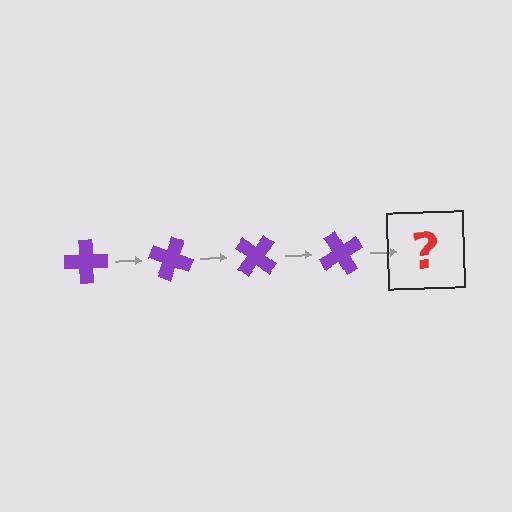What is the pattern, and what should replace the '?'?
The pattern is that the cross rotates 20 degrees each step. The '?' should be a purple cross rotated 80 degrees.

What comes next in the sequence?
The next element should be a purple cross rotated 80 degrees.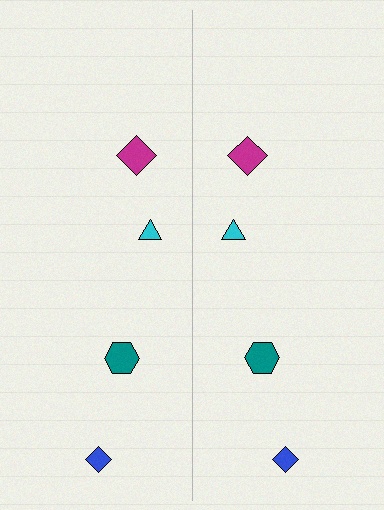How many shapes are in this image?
There are 8 shapes in this image.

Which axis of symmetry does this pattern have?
The pattern has a vertical axis of symmetry running through the center of the image.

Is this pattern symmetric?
Yes, this pattern has bilateral (reflection) symmetry.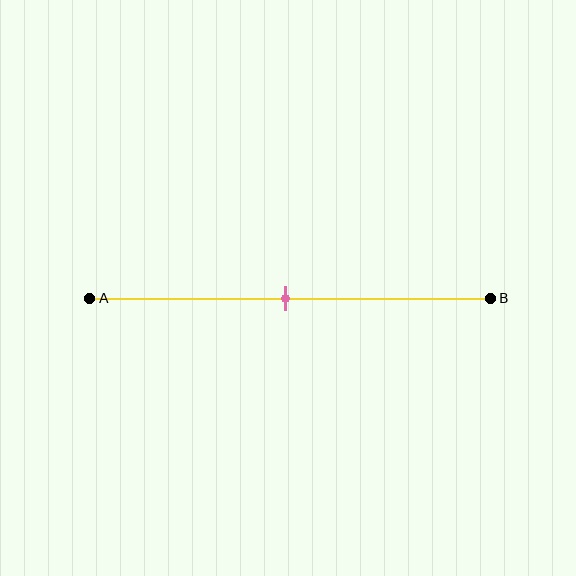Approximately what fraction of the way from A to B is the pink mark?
The pink mark is approximately 50% of the way from A to B.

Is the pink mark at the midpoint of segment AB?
Yes, the mark is approximately at the midpoint.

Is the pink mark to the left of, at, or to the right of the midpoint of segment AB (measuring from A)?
The pink mark is approximately at the midpoint of segment AB.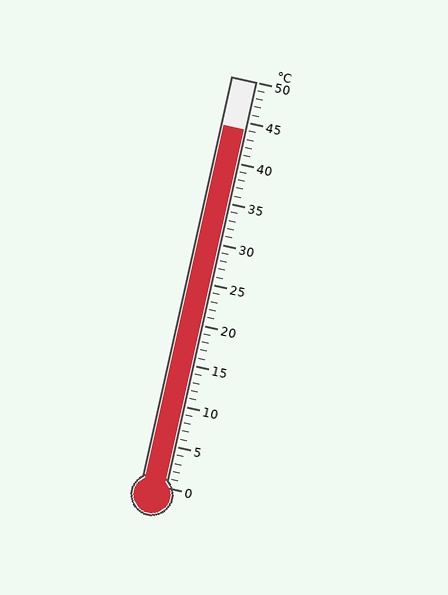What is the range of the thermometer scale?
The thermometer scale ranges from 0°C to 50°C.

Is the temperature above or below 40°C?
The temperature is above 40°C.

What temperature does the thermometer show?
The thermometer shows approximately 44°C.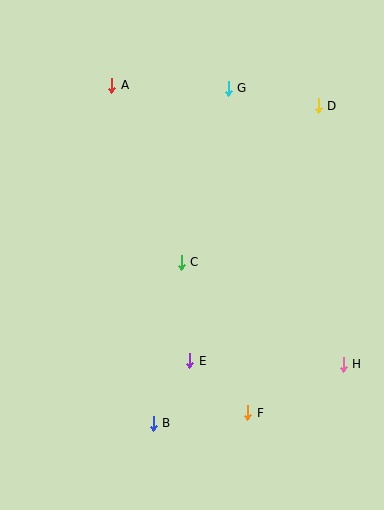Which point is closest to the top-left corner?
Point A is closest to the top-left corner.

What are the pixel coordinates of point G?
Point G is at (228, 88).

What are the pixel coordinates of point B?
Point B is at (153, 423).